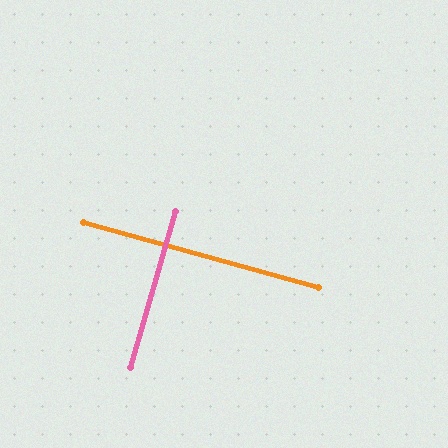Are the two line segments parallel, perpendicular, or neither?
Perpendicular — they meet at approximately 89°.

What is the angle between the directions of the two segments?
Approximately 89 degrees.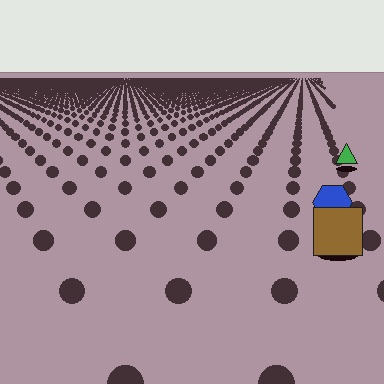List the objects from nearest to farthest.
From nearest to farthest: the brown square, the blue hexagon, the green triangle.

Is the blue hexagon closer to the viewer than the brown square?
No. The brown square is closer — you can tell from the texture gradient: the ground texture is coarser near it.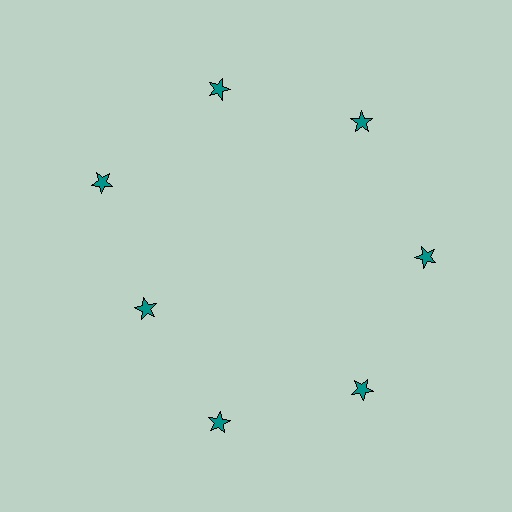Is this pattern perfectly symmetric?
No. The 7 teal stars are arranged in a ring, but one element near the 8 o'clock position is pulled inward toward the center, breaking the 7-fold rotational symmetry.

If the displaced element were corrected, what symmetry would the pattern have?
It would have 7-fold rotational symmetry — the pattern would map onto itself every 51 degrees.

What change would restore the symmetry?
The symmetry would be restored by moving it outward, back onto the ring so that all 7 stars sit at equal angles and equal distance from the center.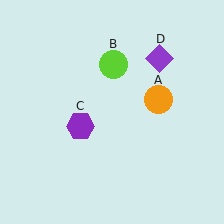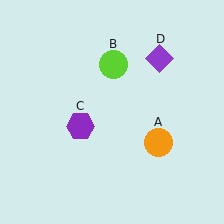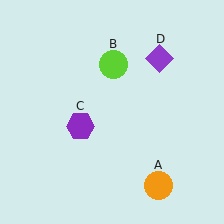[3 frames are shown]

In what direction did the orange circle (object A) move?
The orange circle (object A) moved down.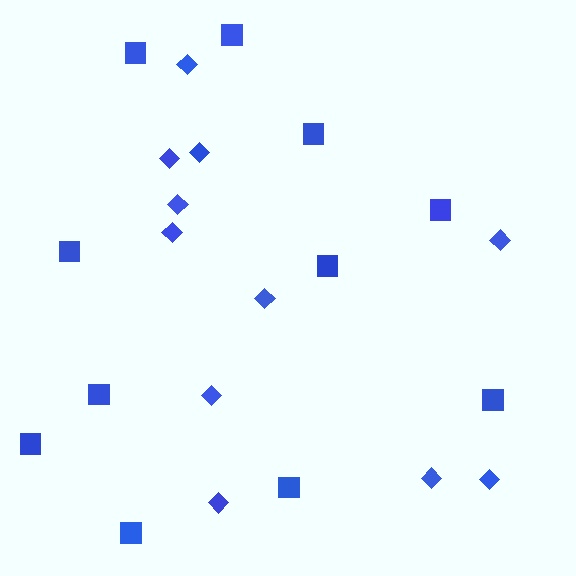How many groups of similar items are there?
There are 2 groups: one group of diamonds (11) and one group of squares (11).